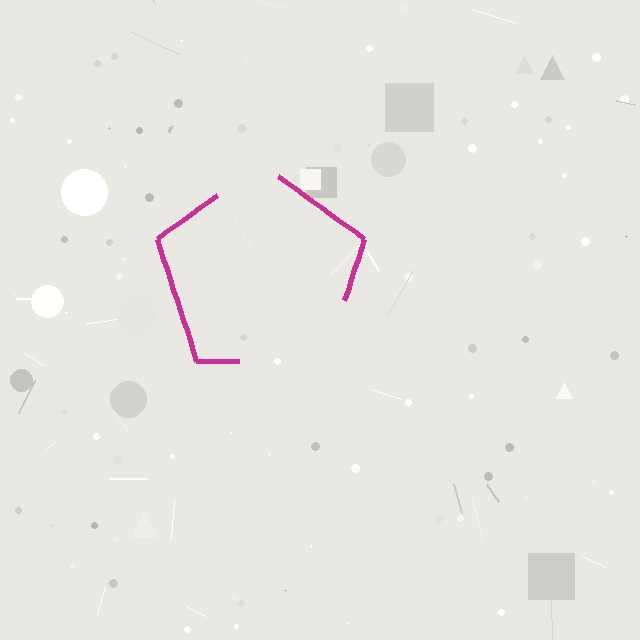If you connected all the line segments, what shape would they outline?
They would outline a pentagon.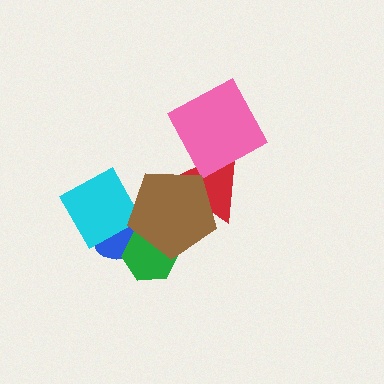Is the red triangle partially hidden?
Yes, it is partially covered by another shape.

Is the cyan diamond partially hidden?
Yes, it is partially covered by another shape.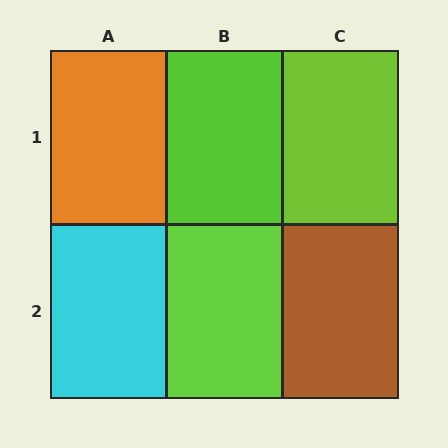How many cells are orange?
1 cell is orange.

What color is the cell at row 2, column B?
Lime.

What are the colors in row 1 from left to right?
Orange, lime, lime.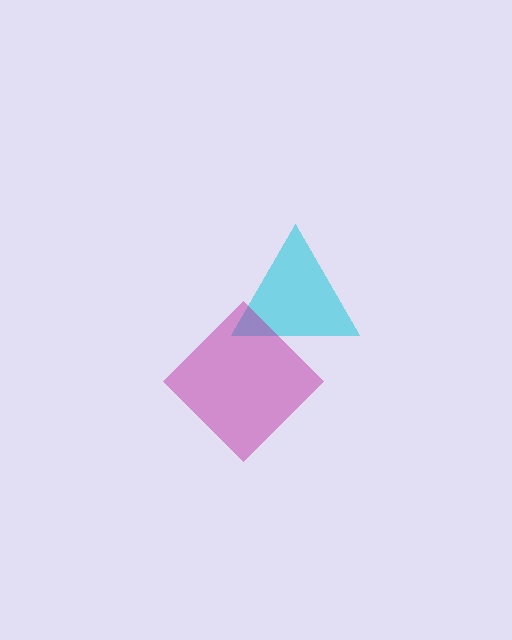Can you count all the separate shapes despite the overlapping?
Yes, there are 2 separate shapes.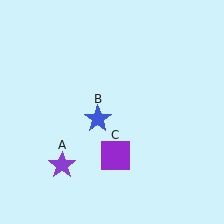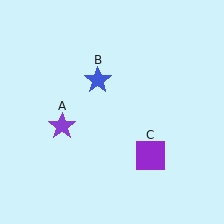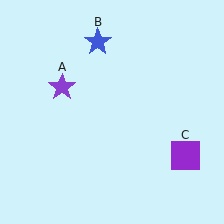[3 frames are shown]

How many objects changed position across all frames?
3 objects changed position: purple star (object A), blue star (object B), purple square (object C).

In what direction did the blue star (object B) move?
The blue star (object B) moved up.